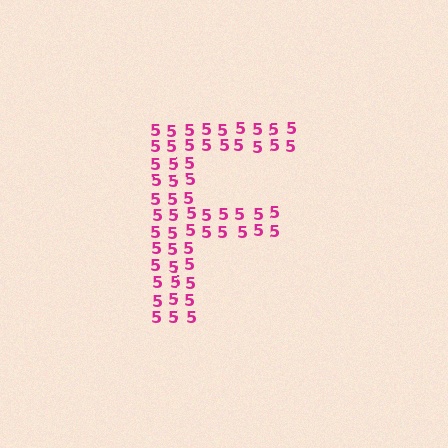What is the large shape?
The large shape is the letter F.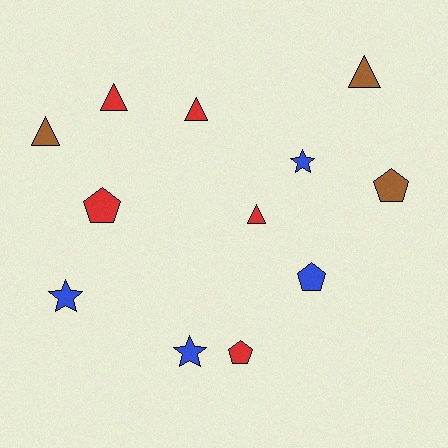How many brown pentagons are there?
There is 1 brown pentagon.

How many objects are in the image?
There are 12 objects.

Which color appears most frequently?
Red, with 5 objects.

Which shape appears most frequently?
Triangle, with 5 objects.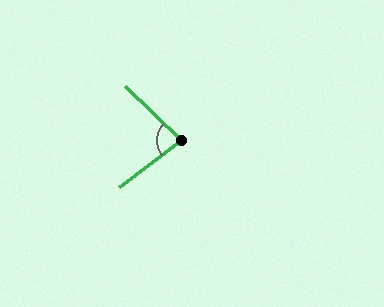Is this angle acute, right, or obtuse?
It is acute.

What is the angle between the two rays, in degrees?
Approximately 81 degrees.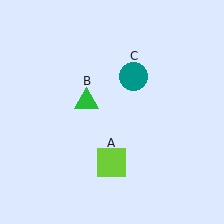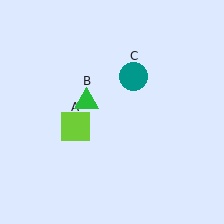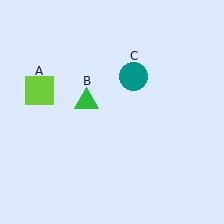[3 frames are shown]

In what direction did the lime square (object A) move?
The lime square (object A) moved up and to the left.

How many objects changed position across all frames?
1 object changed position: lime square (object A).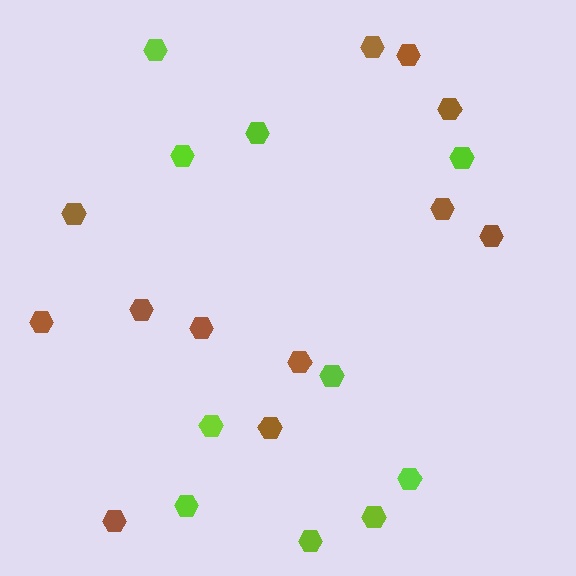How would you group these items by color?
There are 2 groups: one group of lime hexagons (10) and one group of brown hexagons (12).